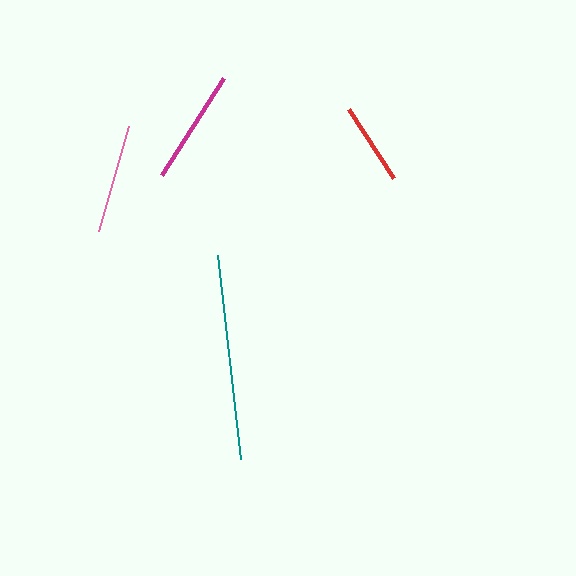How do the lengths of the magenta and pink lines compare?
The magenta and pink lines are approximately the same length.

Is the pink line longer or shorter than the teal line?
The teal line is longer than the pink line.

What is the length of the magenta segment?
The magenta segment is approximately 116 pixels long.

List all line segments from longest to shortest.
From longest to shortest: teal, magenta, pink, red.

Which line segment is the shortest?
The red line is the shortest at approximately 83 pixels.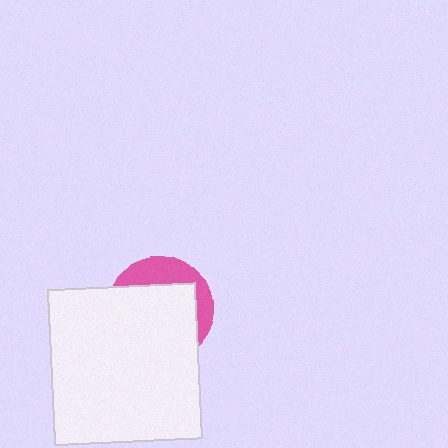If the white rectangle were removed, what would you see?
You would see the complete pink circle.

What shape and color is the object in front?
The object in front is a white rectangle.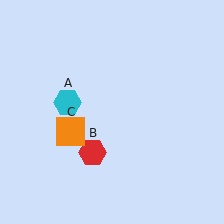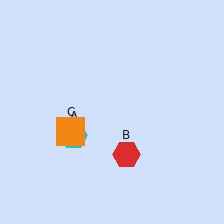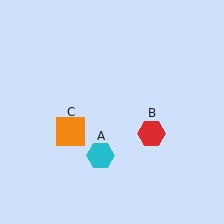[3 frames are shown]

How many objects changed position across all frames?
2 objects changed position: cyan hexagon (object A), red hexagon (object B).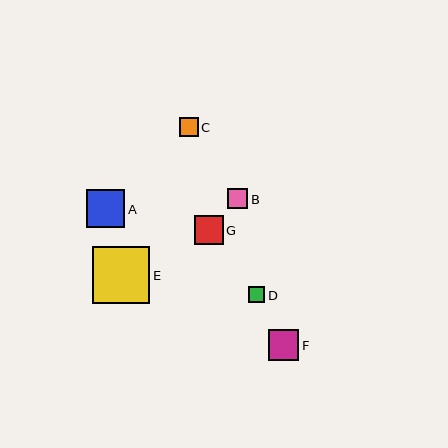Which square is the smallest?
Square D is the smallest with a size of approximately 16 pixels.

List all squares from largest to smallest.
From largest to smallest: E, A, F, G, B, C, D.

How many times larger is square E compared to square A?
Square E is approximately 1.5 times the size of square A.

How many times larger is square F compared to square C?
Square F is approximately 1.7 times the size of square C.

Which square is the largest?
Square E is the largest with a size of approximately 57 pixels.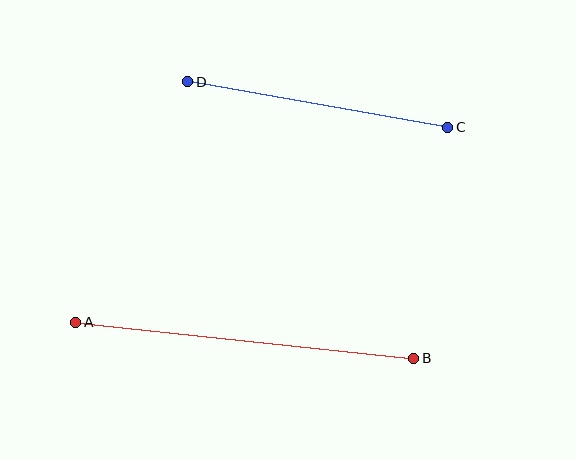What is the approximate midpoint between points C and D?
The midpoint is at approximately (318, 105) pixels.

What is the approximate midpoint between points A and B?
The midpoint is at approximately (245, 340) pixels.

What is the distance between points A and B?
The distance is approximately 340 pixels.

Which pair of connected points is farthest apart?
Points A and B are farthest apart.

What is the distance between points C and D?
The distance is approximately 264 pixels.